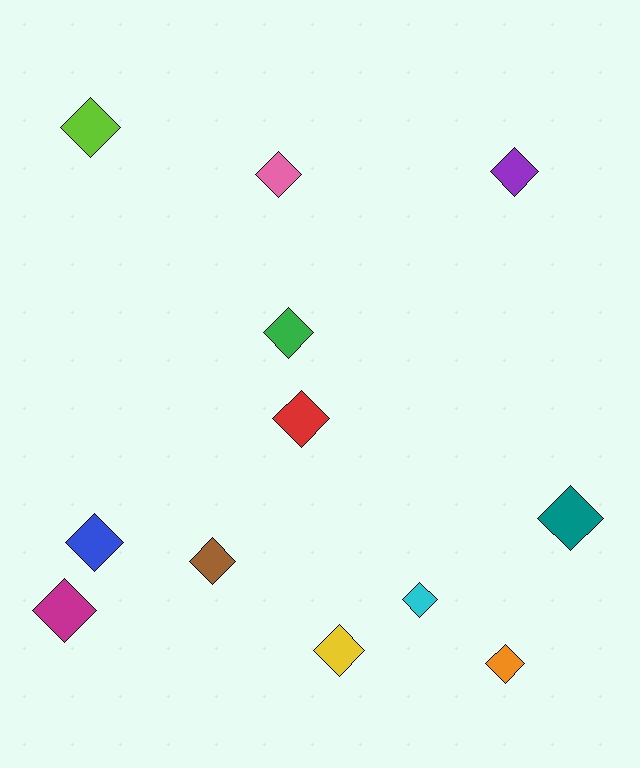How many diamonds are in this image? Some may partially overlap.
There are 12 diamonds.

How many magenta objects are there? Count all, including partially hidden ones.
There is 1 magenta object.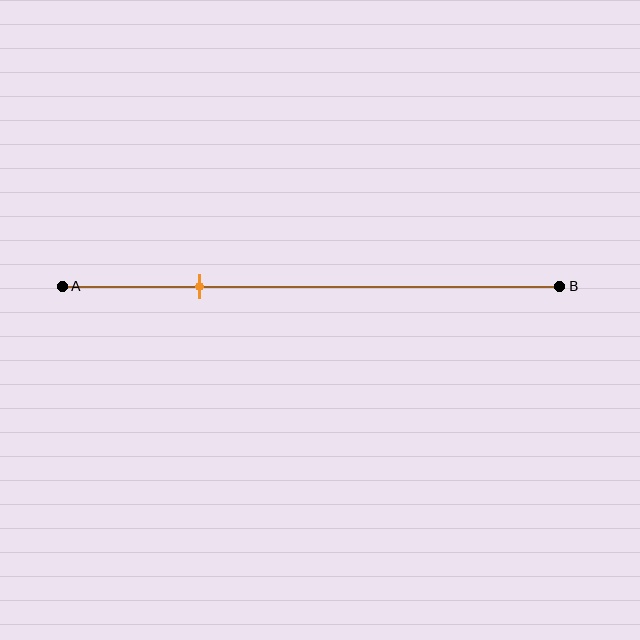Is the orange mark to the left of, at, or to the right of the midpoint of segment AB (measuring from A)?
The orange mark is to the left of the midpoint of segment AB.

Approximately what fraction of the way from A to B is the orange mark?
The orange mark is approximately 30% of the way from A to B.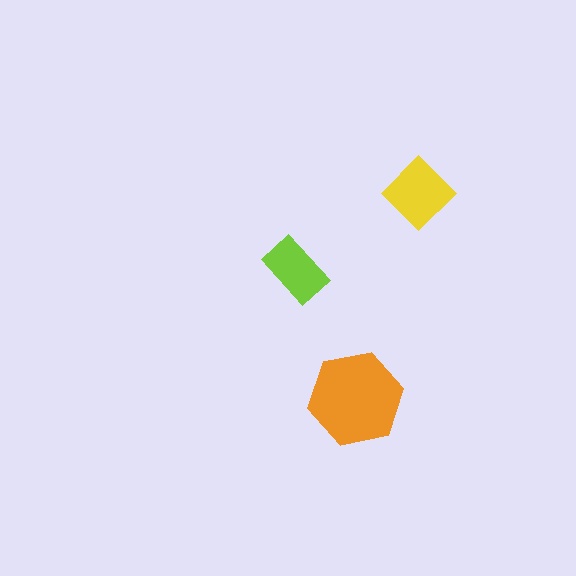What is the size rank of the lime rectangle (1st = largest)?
3rd.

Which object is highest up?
The yellow diamond is topmost.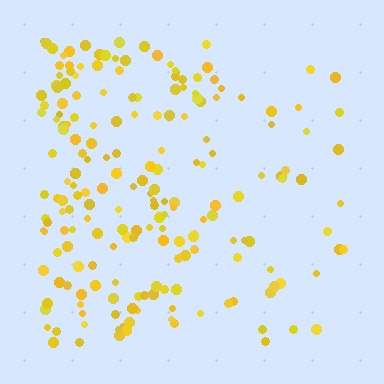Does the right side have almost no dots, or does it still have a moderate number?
Still a moderate number, just noticeably fewer than the left.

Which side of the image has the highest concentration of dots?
The left.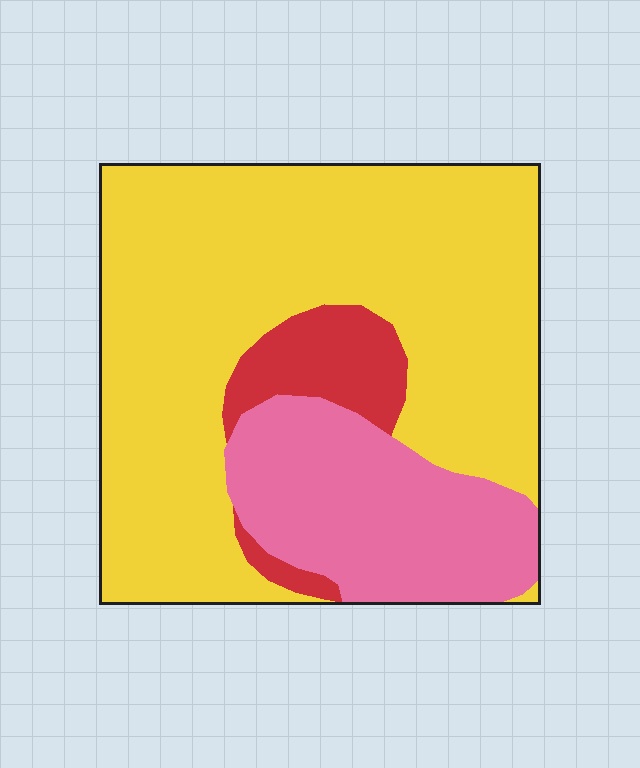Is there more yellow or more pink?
Yellow.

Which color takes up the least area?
Red, at roughly 10%.